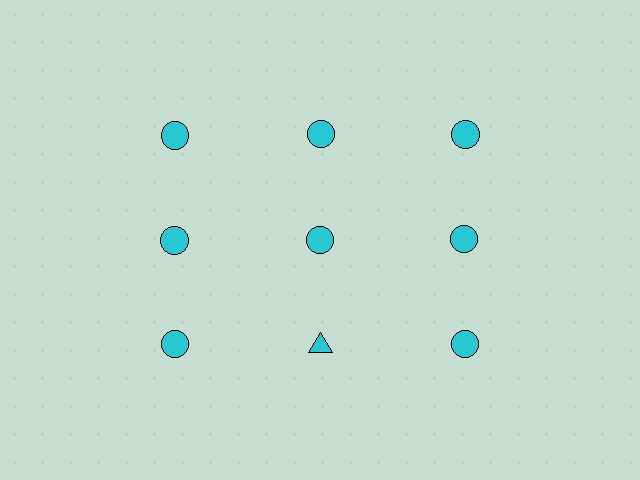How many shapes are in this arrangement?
There are 9 shapes arranged in a grid pattern.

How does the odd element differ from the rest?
It has a different shape: triangle instead of circle.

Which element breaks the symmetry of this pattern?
The cyan triangle in the third row, second from left column breaks the symmetry. All other shapes are cyan circles.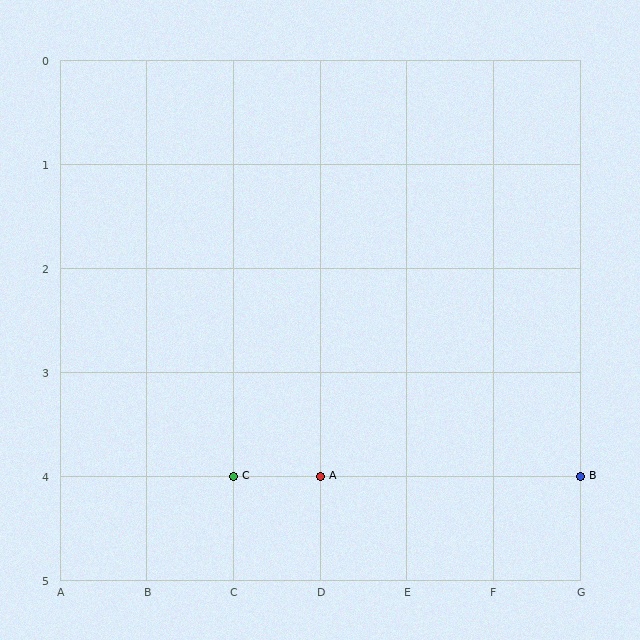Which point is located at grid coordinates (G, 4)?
Point B is at (G, 4).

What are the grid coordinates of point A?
Point A is at grid coordinates (D, 4).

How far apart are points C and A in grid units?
Points C and A are 1 column apart.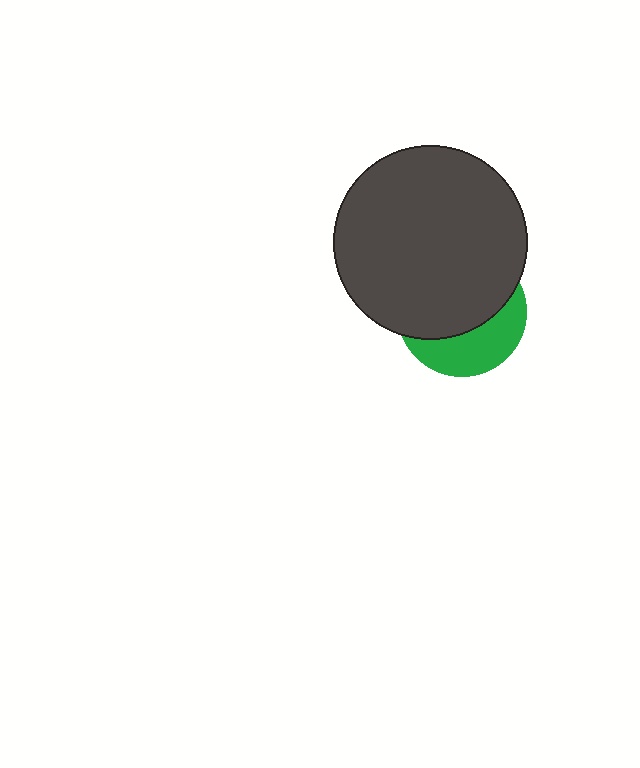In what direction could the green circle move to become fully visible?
The green circle could move down. That would shift it out from behind the dark gray circle entirely.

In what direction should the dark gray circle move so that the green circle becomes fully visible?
The dark gray circle should move up. That is the shortest direction to clear the overlap and leave the green circle fully visible.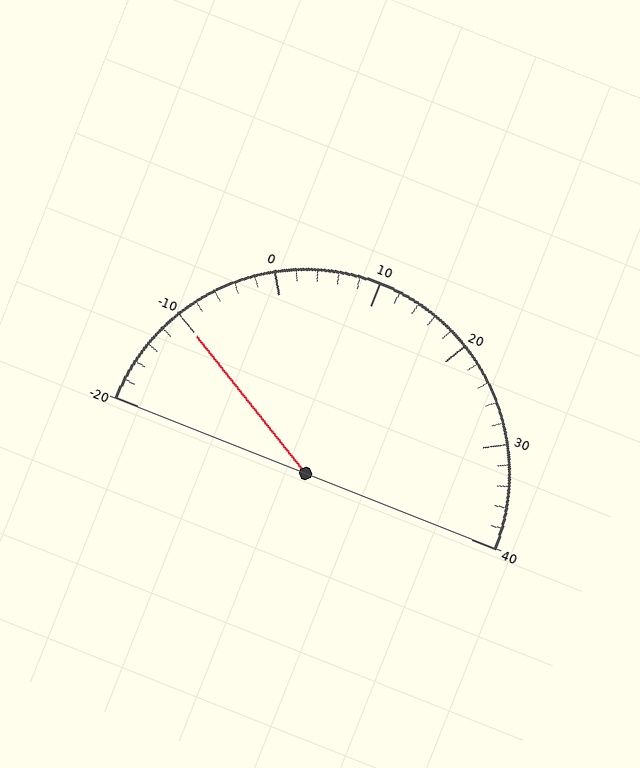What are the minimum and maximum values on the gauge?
The gauge ranges from -20 to 40.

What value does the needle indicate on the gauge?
The needle indicates approximately -10.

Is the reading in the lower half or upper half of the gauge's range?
The reading is in the lower half of the range (-20 to 40).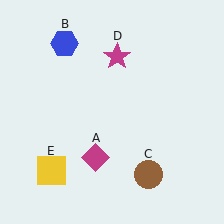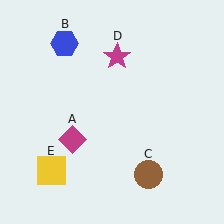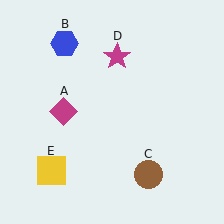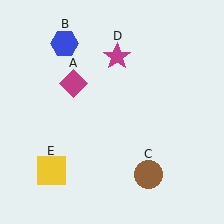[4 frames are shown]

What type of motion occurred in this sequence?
The magenta diamond (object A) rotated clockwise around the center of the scene.